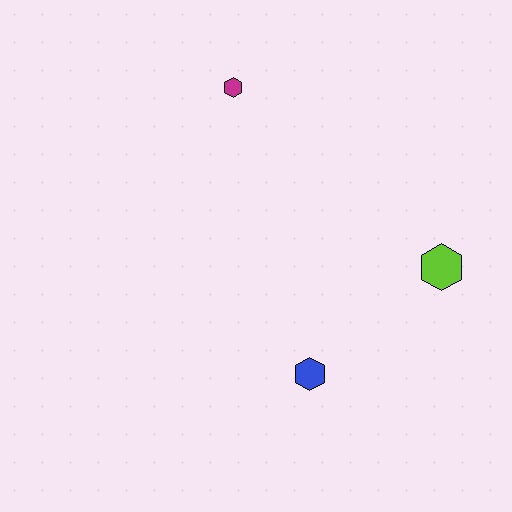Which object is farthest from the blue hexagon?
The magenta hexagon is farthest from the blue hexagon.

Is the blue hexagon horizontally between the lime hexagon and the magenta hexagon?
Yes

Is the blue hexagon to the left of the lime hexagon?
Yes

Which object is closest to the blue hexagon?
The lime hexagon is closest to the blue hexagon.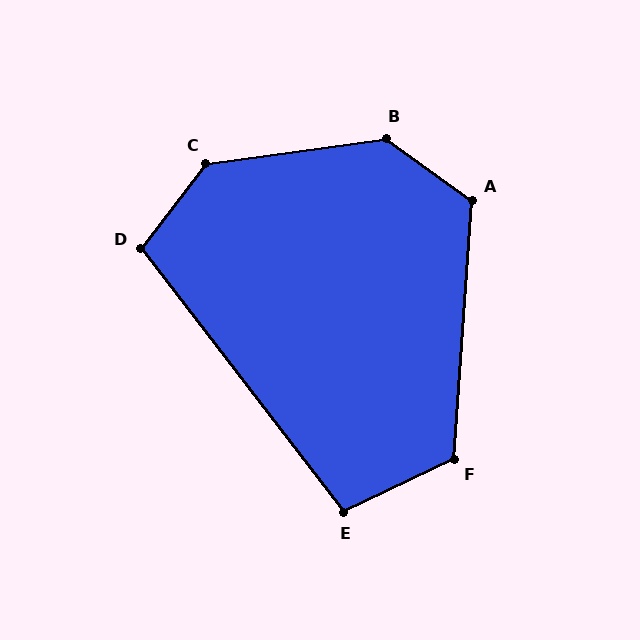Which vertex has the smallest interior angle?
E, at approximately 102 degrees.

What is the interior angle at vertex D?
Approximately 105 degrees (obtuse).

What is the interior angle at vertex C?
Approximately 136 degrees (obtuse).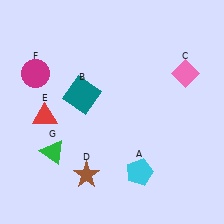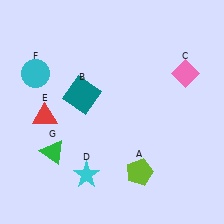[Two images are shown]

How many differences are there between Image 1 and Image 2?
There are 3 differences between the two images.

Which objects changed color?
A changed from cyan to lime. D changed from brown to cyan. F changed from magenta to cyan.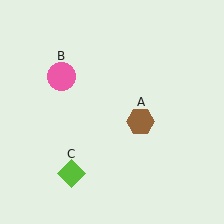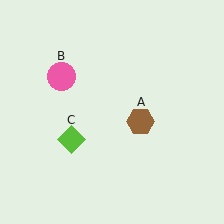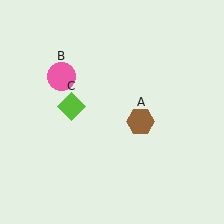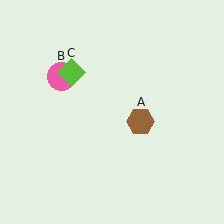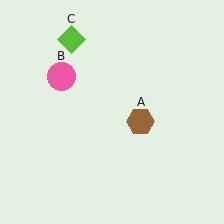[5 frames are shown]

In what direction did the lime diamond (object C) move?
The lime diamond (object C) moved up.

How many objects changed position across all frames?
1 object changed position: lime diamond (object C).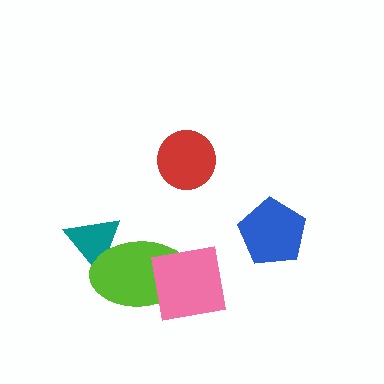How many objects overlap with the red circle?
0 objects overlap with the red circle.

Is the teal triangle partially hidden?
Yes, it is partially covered by another shape.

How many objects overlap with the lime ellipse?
2 objects overlap with the lime ellipse.